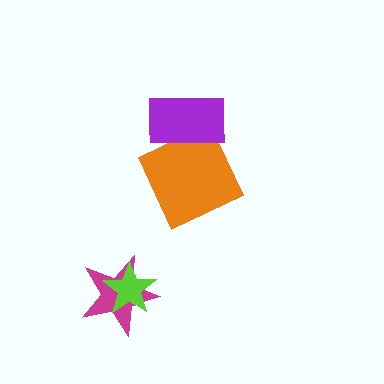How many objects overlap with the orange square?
1 object overlaps with the orange square.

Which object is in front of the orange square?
The purple rectangle is in front of the orange square.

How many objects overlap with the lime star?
1 object overlaps with the lime star.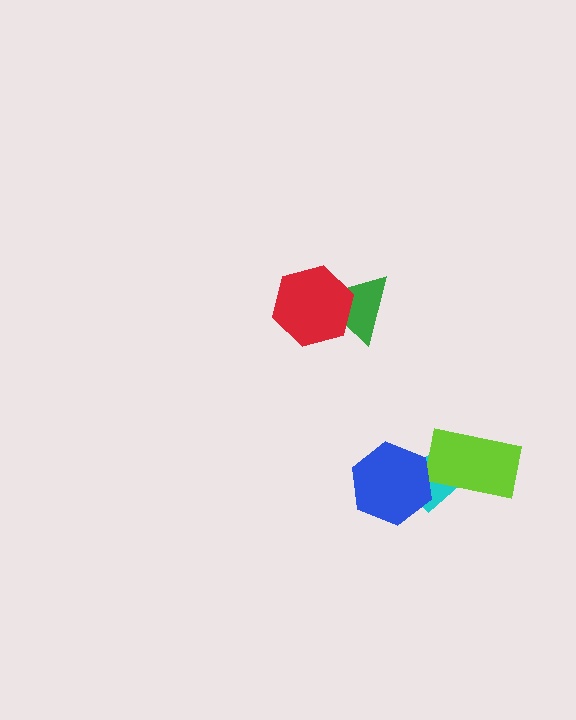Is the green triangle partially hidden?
Yes, it is partially covered by another shape.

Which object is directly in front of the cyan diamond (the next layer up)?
The lime rectangle is directly in front of the cyan diamond.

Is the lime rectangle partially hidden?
No, no other shape covers it.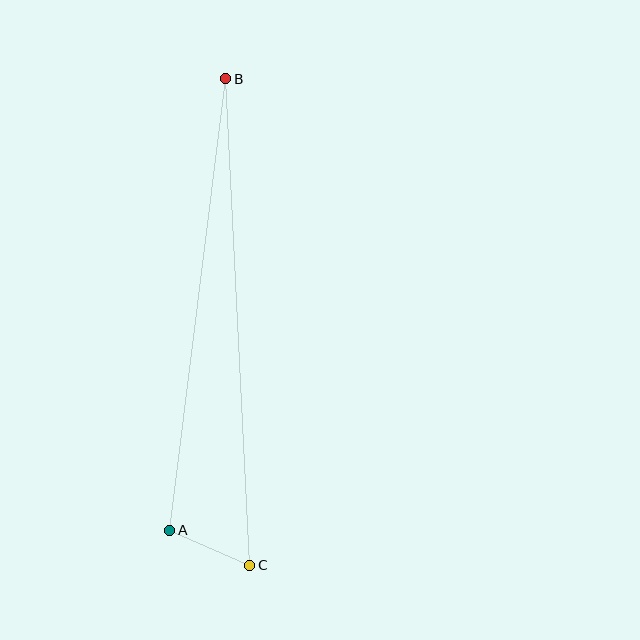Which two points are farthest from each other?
Points B and C are farthest from each other.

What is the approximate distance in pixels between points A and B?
The distance between A and B is approximately 455 pixels.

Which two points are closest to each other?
Points A and C are closest to each other.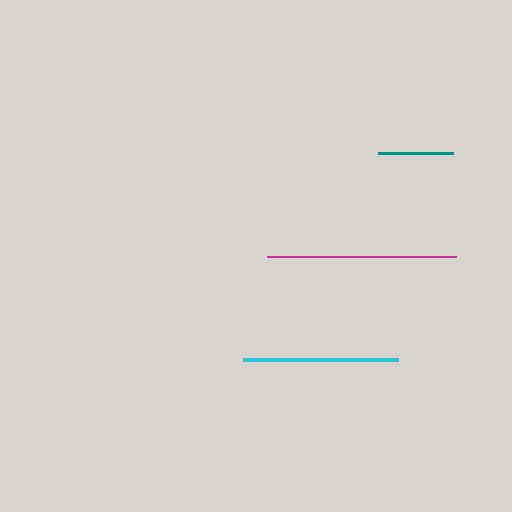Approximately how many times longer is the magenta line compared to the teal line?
The magenta line is approximately 2.5 times the length of the teal line.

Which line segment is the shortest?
The teal line is the shortest at approximately 75 pixels.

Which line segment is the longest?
The magenta line is the longest at approximately 190 pixels.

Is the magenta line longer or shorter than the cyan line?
The magenta line is longer than the cyan line.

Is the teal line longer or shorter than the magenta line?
The magenta line is longer than the teal line.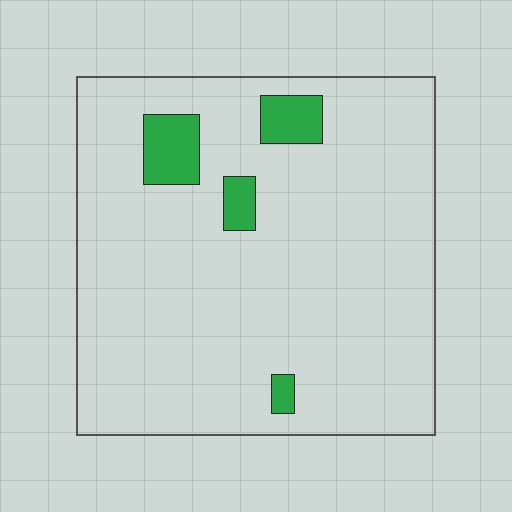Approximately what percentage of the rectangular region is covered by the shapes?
Approximately 10%.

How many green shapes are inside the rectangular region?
4.